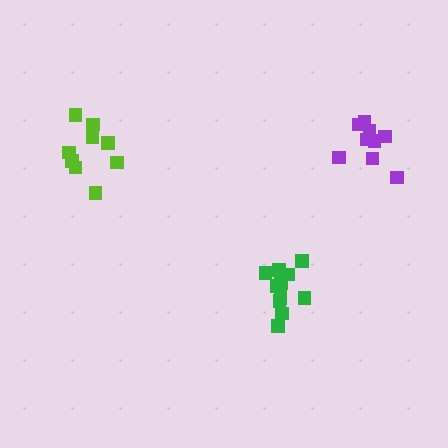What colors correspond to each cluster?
The clusters are colored: purple, lime, green.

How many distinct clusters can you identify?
There are 3 distinct clusters.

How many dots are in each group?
Group 1: 9 dots, Group 2: 9 dots, Group 3: 12 dots (30 total).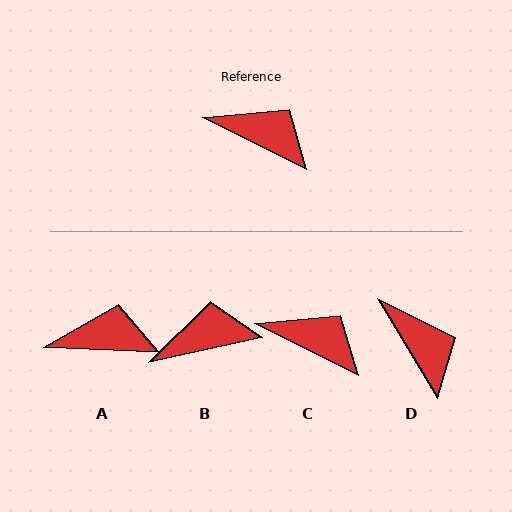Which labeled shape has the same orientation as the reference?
C.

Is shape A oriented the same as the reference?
No, it is off by about 24 degrees.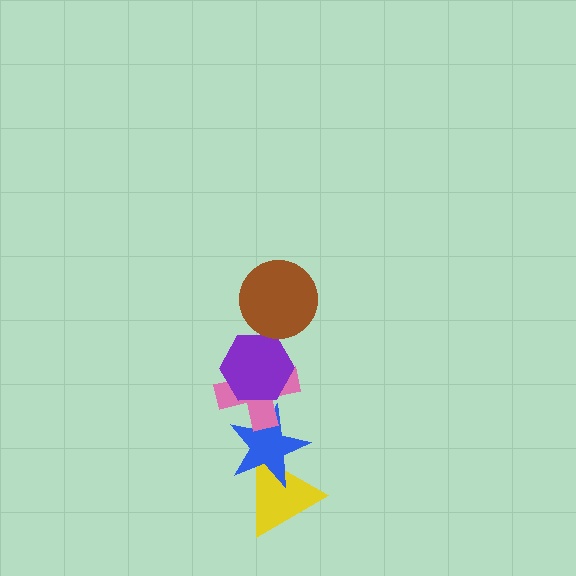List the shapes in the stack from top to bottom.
From top to bottom: the brown circle, the purple hexagon, the pink cross, the blue star, the yellow triangle.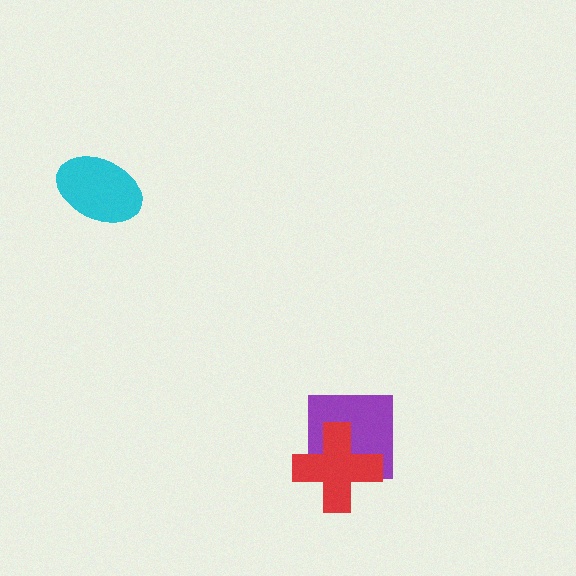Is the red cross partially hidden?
No, no other shape covers it.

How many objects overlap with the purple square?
1 object overlaps with the purple square.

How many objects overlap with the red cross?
1 object overlaps with the red cross.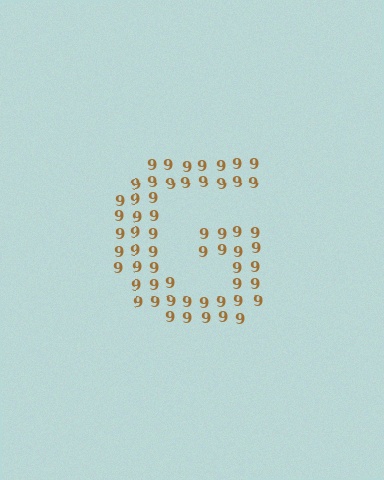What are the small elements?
The small elements are digit 9's.